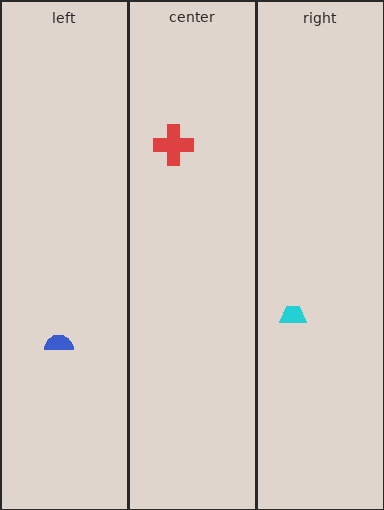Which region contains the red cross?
The center region.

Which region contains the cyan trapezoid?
The right region.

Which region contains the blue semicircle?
The left region.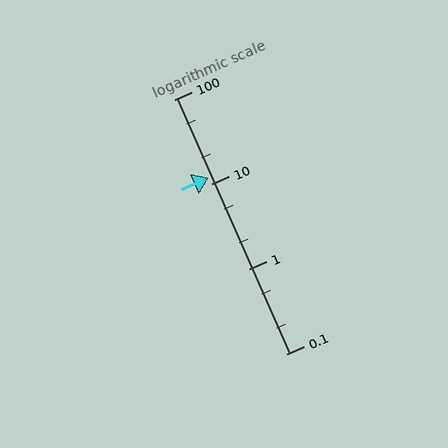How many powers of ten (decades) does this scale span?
The scale spans 3 decades, from 0.1 to 100.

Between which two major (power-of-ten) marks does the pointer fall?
The pointer is between 10 and 100.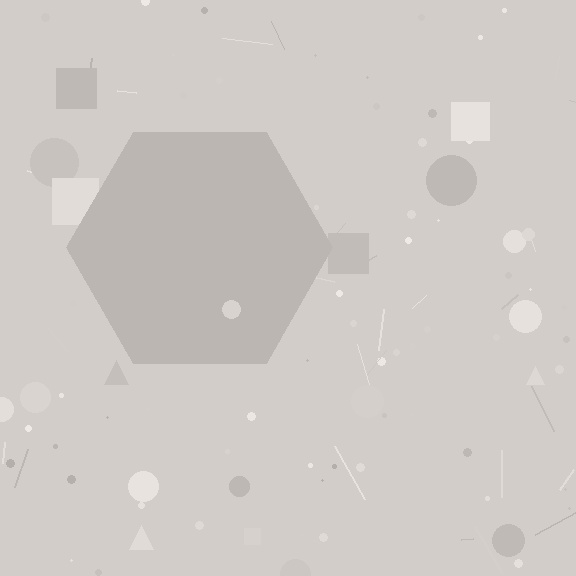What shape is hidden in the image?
A hexagon is hidden in the image.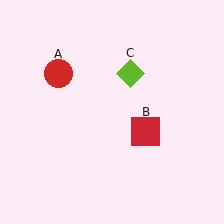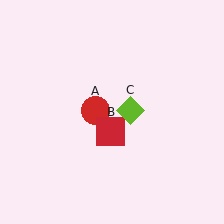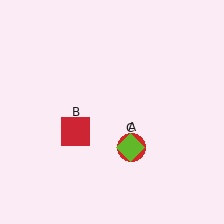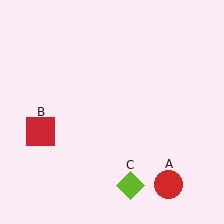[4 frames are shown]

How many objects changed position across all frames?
3 objects changed position: red circle (object A), red square (object B), lime diamond (object C).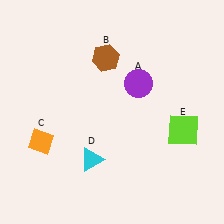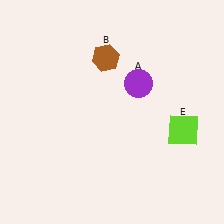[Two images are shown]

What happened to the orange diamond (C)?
The orange diamond (C) was removed in Image 2. It was in the bottom-left area of Image 1.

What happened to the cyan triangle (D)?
The cyan triangle (D) was removed in Image 2. It was in the bottom-left area of Image 1.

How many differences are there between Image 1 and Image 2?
There are 2 differences between the two images.